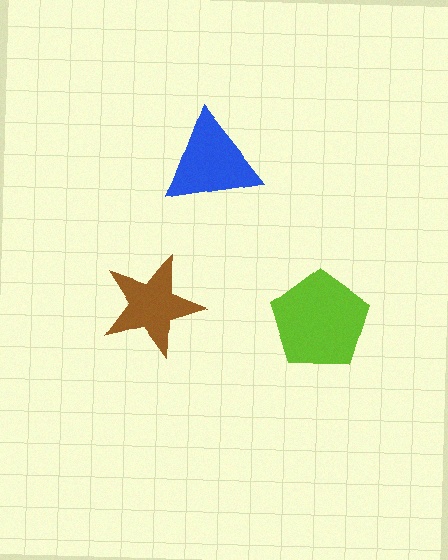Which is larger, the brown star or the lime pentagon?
The lime pentagon.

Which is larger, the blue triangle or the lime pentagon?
The lime pentagon.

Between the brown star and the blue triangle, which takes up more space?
The blue triangle.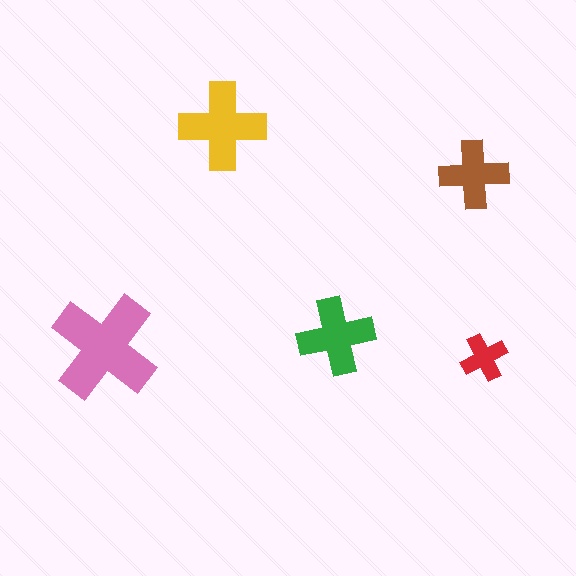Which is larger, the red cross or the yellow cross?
The yellow one.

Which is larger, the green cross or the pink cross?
The pink one.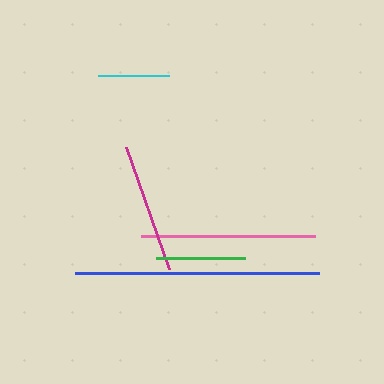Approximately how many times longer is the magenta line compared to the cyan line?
The magenta line is approximately 1.8 times the length of the cyan line.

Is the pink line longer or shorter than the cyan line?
The pink line is longer than the cyan line.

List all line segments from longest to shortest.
From longest to shortest: blue, pink, magenta, green, cyan.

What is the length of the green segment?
The green segment is approximately 89 pixels long.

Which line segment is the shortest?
The cyan line is the shortest at approximately 70 pixels.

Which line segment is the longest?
The blue line is the longest at approximately 244 pixels.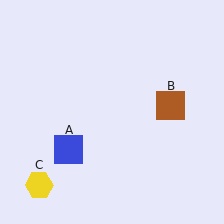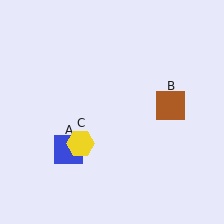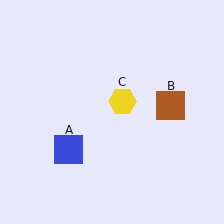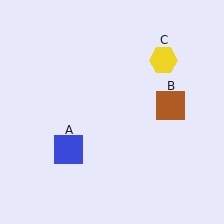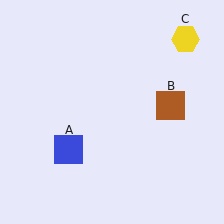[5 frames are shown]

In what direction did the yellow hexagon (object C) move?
The yellow hexagon (object C) moved up and to the right.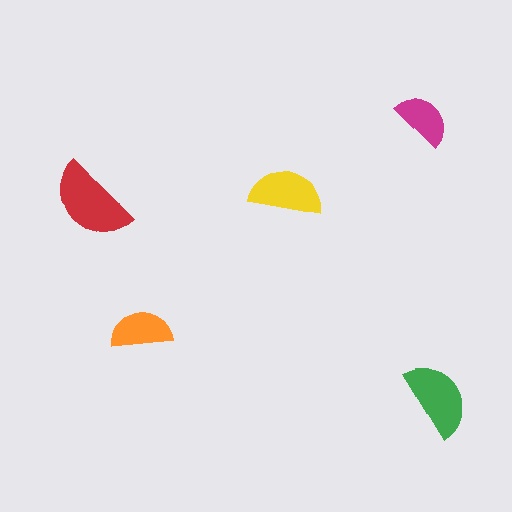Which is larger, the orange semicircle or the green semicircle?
The green one.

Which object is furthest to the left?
The red semicircle is leftmost.